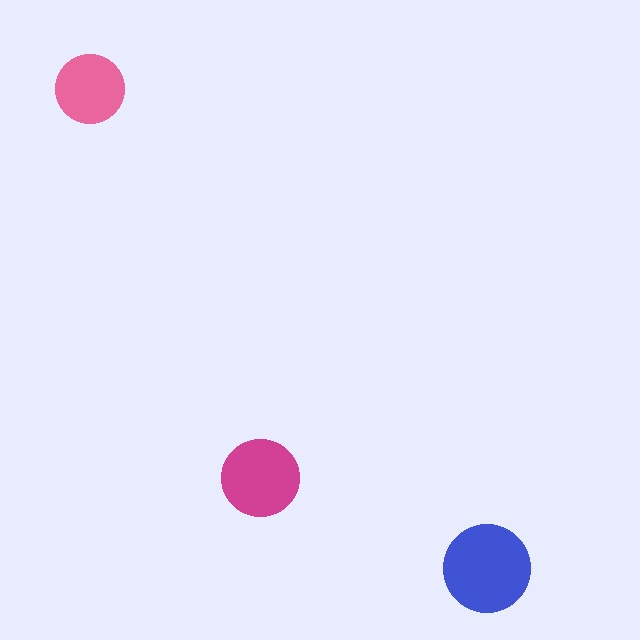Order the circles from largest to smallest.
the blue one, the magenta one, the pink one.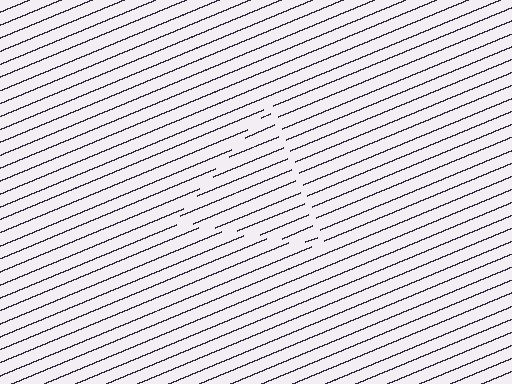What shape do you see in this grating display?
An illusory triangle. The interior of the shape contains the same grating, shifted by half a period — the contour is defined by the phase discontinuity where line-ends from the inner and outer gratings abut.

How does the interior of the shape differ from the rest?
The interior of the shape contains the same grating, shifted by half a period — the contour is defined by the phase discontinuity where line-ends from the inner and outer gratings abut.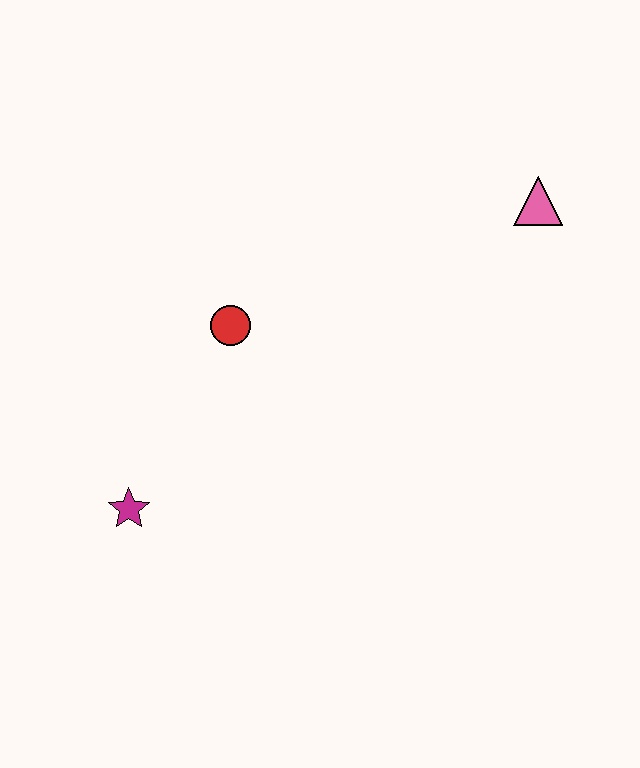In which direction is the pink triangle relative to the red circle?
The pink triangle is to the right of the red circle.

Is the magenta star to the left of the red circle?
Yes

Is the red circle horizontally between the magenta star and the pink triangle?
Yes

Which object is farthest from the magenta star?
The pink triangle is farthest from the magenta star.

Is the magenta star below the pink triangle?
Yes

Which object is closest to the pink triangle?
The red circle is closest to the pink triangle.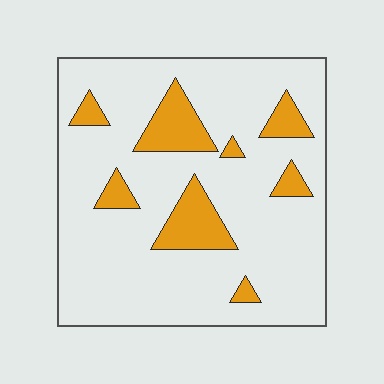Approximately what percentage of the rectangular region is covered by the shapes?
Approximately 15%.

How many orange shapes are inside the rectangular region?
8.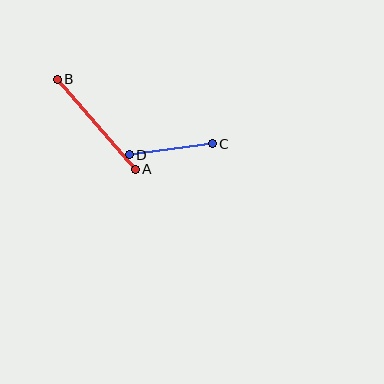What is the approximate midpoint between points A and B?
The midpoint is at approximately (96, 124) pixels.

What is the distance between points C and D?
The distance is approximately 84 pixels.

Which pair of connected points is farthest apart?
Points A and B are farthest apart.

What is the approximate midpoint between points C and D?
The midpoint is at approximately (171, 149) pixels.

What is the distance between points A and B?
The distance is approximately 119 pixels.